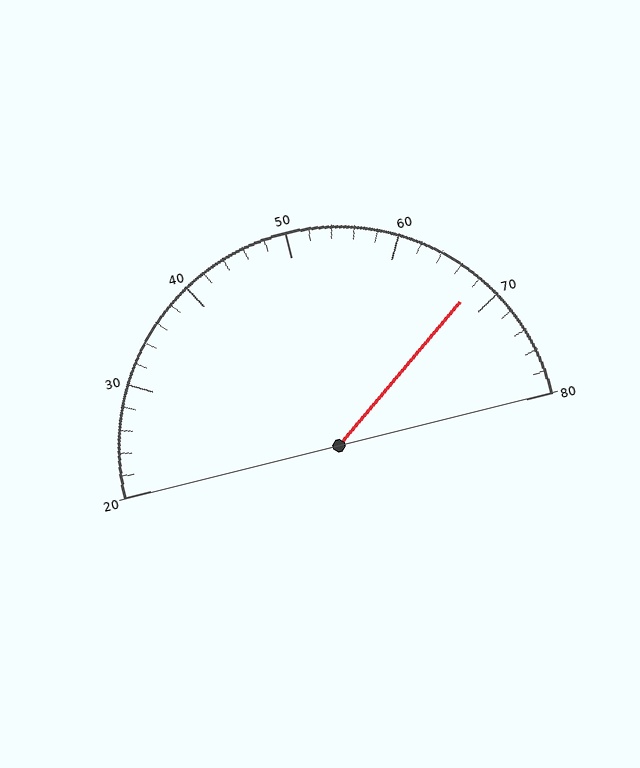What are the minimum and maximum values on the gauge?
The gauge ranges from 20 to 80.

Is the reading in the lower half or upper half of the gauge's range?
The reading is in the upper half of the range (20 to 80).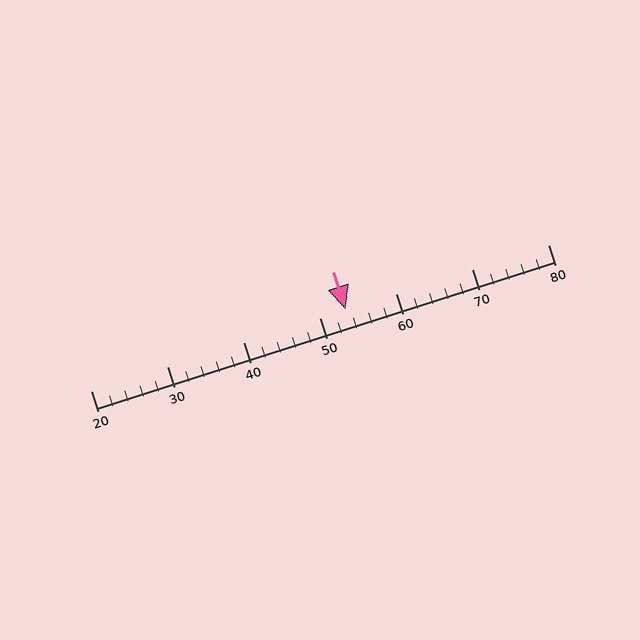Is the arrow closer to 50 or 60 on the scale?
The arrow is closer to 50.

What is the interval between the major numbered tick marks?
The major tick marks are spaced 10 units apart.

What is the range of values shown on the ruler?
The ruler shows values from 20 to 80.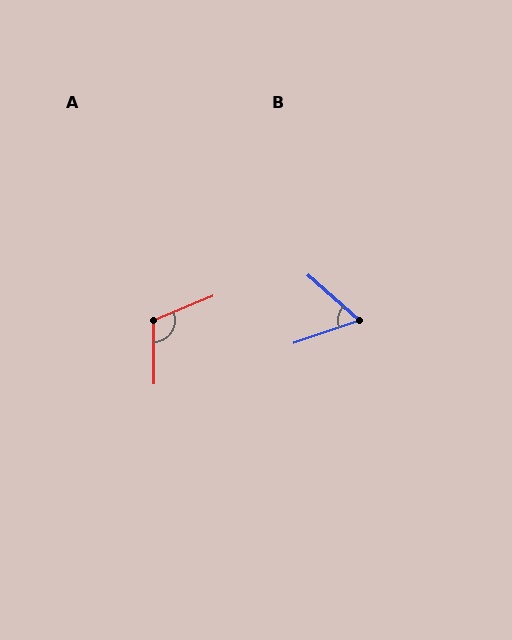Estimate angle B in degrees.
Approximately 60 degrees.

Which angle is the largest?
A, at approximately 111 degrees.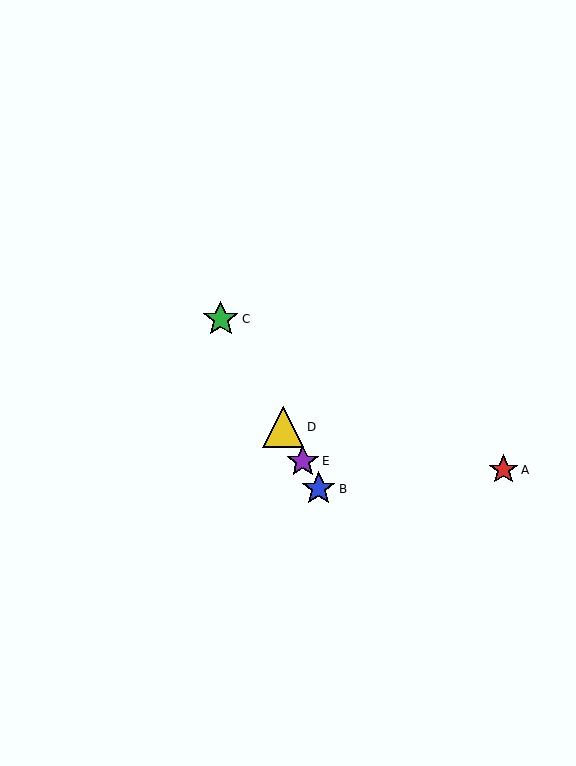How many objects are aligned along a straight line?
4 objects (B, C, D, E) are aligned along a straight line.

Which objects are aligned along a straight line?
Objects B, C, D, E are aligned along a straight line.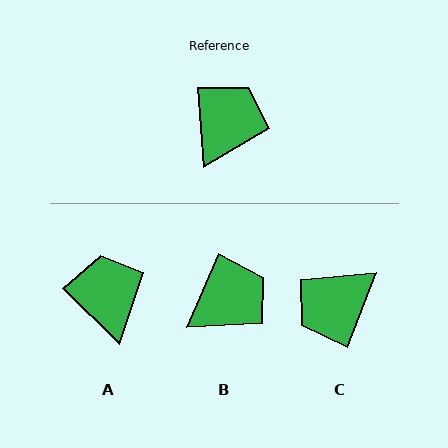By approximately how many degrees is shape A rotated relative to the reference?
Approximately 41 degrees counter-clockwise.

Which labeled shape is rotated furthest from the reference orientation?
C, about 154 degrees away.